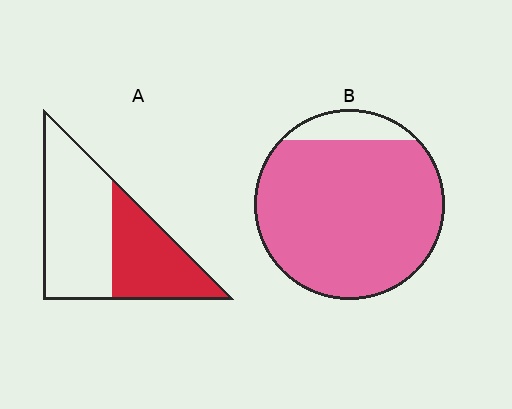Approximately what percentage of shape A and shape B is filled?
A is approximately 40% and B is approximately 90%.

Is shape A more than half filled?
No.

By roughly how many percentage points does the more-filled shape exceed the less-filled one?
By roughly 50 percentage points (B over A).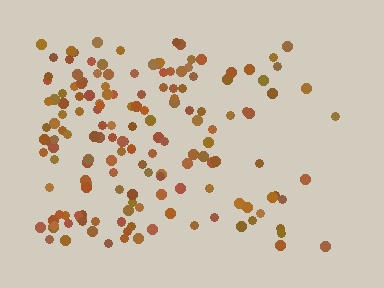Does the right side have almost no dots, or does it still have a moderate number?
Still a moderate number, just noticeably fewer than the left.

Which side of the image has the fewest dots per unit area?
The right.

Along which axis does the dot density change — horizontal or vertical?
Horizontal.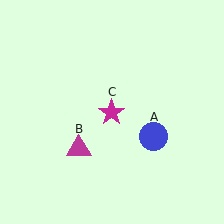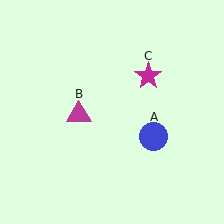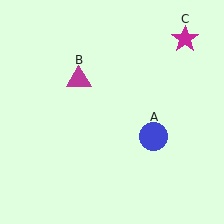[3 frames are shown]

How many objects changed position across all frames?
2 objects changed position: magenta triangle (object B), magenta star (object C).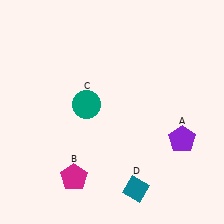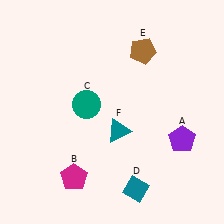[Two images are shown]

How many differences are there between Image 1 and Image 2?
There are 2 differences between the two images.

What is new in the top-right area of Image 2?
A brown pentagon (E) was added in the top-right area of Image 2.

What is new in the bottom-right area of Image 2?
A teal triangle (F) was added in the bottom-right area of Image 2.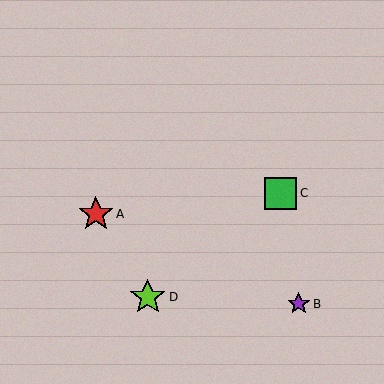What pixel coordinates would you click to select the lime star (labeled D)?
Click at (148, 297) to select the lime star D.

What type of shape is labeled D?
Shape D is a lime star.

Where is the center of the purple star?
The center of the purple star is at (299, 304).